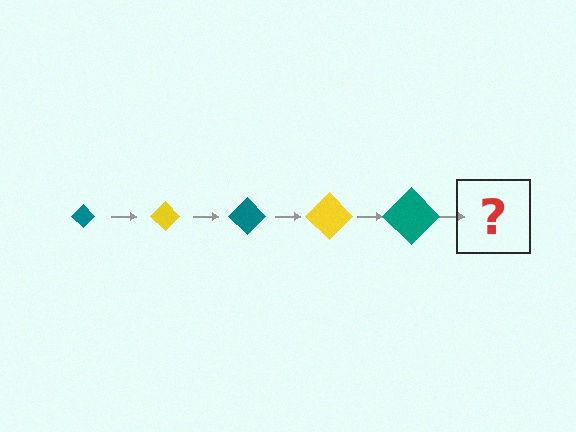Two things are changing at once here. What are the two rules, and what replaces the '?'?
The two rules are that the diamond grows larger each step and the color cycles through teal and yellow. The '?' should be a yellow diamond, larger than the previous one.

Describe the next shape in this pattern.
It should be a yellow diamond, larger than the previous one.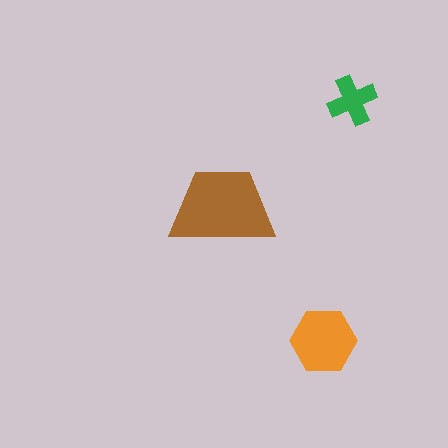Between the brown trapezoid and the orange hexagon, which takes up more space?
The brown trapezoid.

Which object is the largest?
The brown trapezoid.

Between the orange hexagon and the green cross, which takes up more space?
The orange hexagon.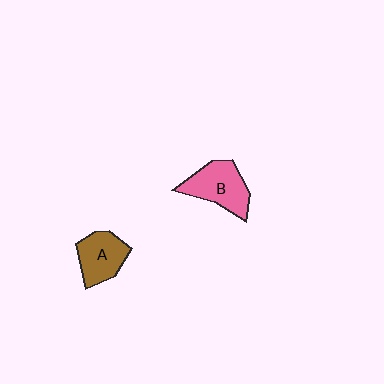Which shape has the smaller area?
Shape A (brown).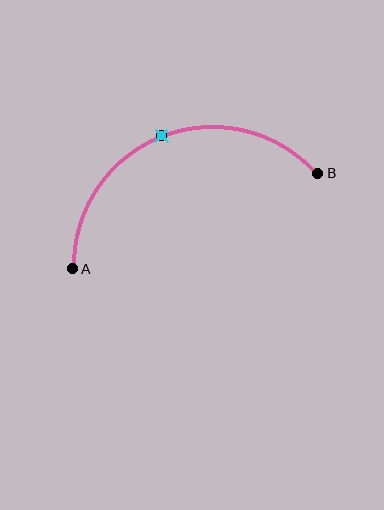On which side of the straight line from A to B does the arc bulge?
The arc bulges above the straight line connecting A and B.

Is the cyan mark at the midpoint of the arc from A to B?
Yes. The cyan mark lies on the arc at equal arc-length from both A and B — it is the arc midpoint.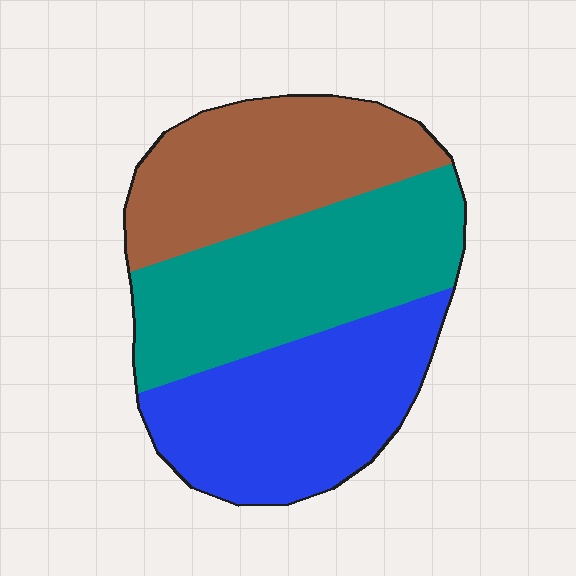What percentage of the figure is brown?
Brown covers roughly 30% of the figure.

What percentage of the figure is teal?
Teal covers 36% of the figure.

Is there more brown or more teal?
Teal.